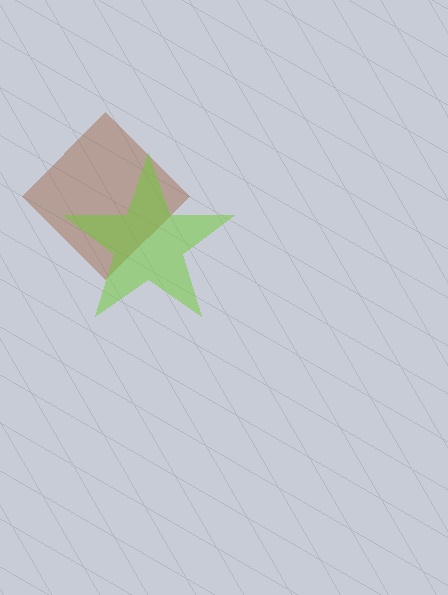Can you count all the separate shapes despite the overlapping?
Yes, there are 2 separate shapes.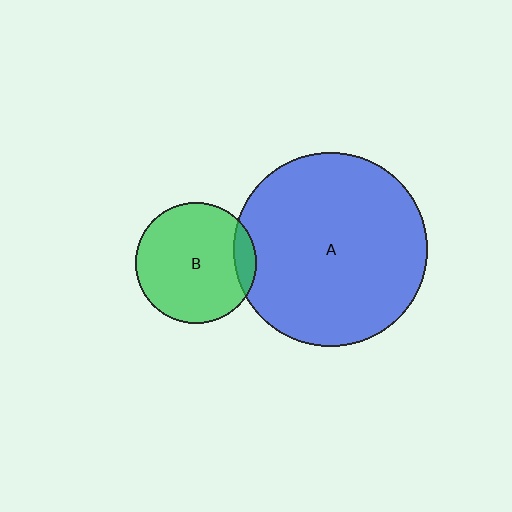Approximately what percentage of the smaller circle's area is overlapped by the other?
Approximately 10%.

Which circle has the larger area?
Circle A (blue).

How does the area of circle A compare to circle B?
Approximately 2.5 times.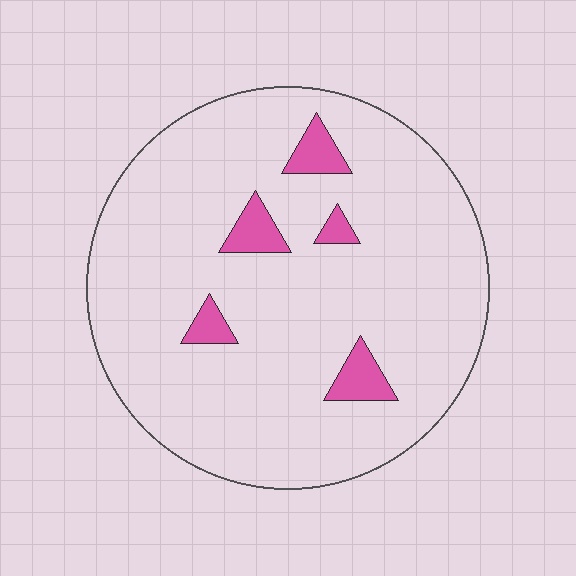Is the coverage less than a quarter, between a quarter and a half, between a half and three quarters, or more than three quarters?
Less than a quarter.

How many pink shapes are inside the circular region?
5.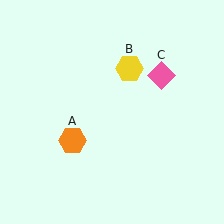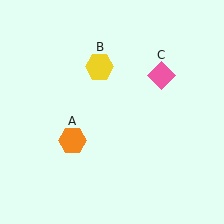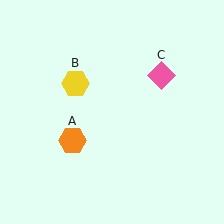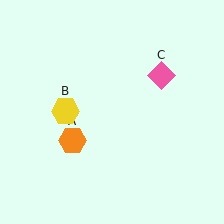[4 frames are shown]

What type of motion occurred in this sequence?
The yellow hexagon (object B) rotated counterclockwise around the center of the scene.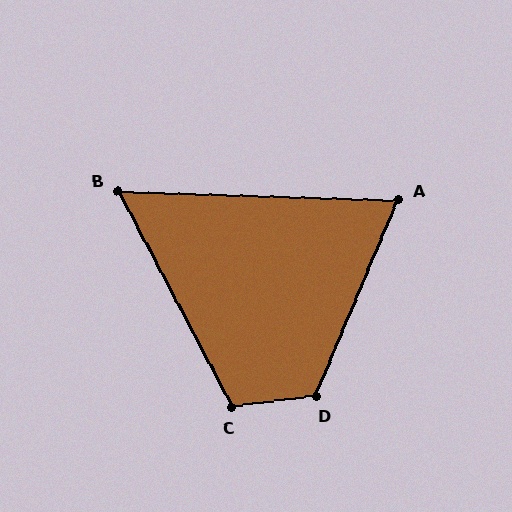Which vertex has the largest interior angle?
D, at approximately 120 degrees.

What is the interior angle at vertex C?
Approximately 111 degrees (obtuse).